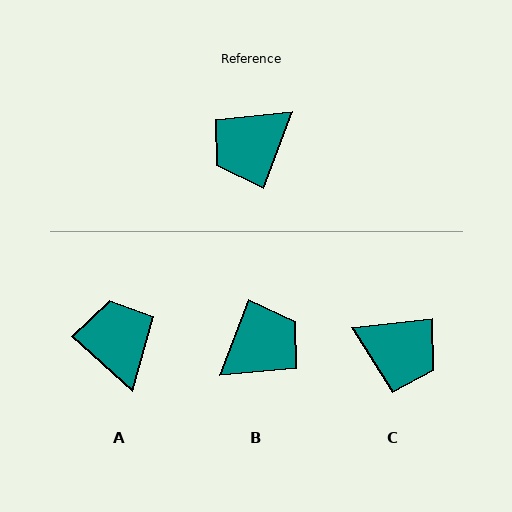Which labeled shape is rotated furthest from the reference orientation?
B, about 180 degrees away.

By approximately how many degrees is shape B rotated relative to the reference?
Approximately 180 degrees counter-clockwise.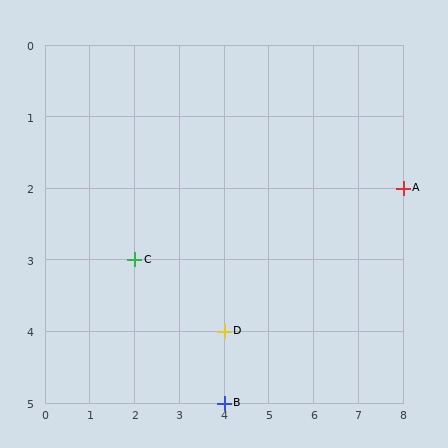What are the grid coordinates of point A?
Point A is at grid coordinates (8, 2).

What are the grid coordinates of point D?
Point D is at grid coordinates (4, 4).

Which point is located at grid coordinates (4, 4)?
Point D is at (4, 4).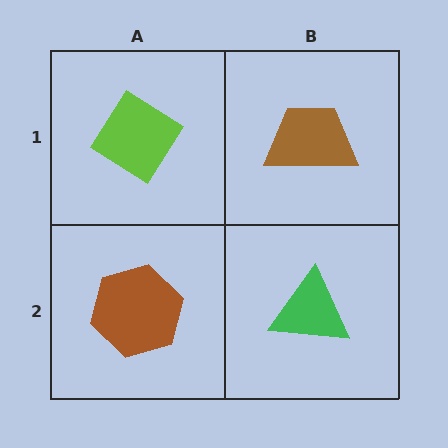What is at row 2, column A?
A brown hexagon.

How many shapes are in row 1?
2 shapes.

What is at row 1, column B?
A brown trapezoid.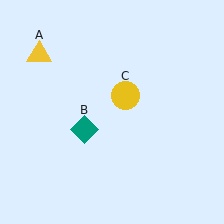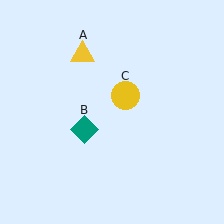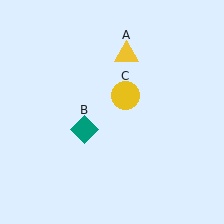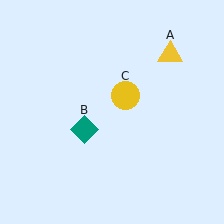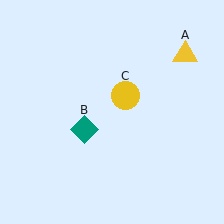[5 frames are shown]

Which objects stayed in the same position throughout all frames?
Teal diamond (object B) and yellow circle (object C) remained stationary.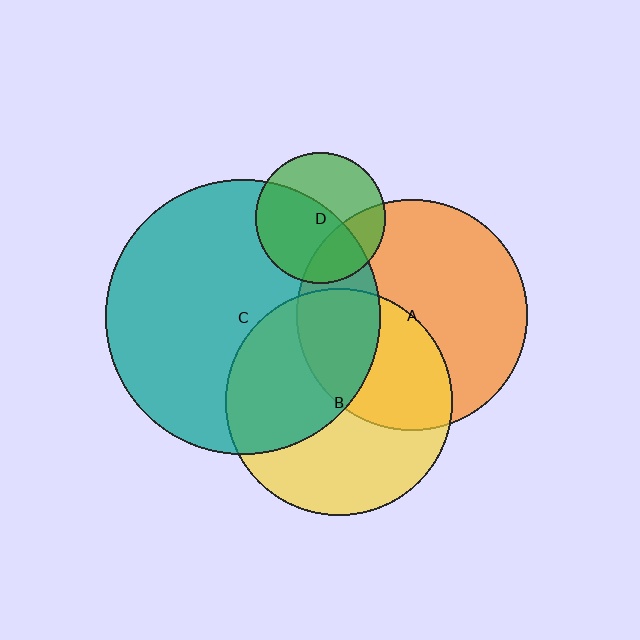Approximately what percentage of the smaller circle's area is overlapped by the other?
Approximately 45%.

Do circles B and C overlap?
Yes.